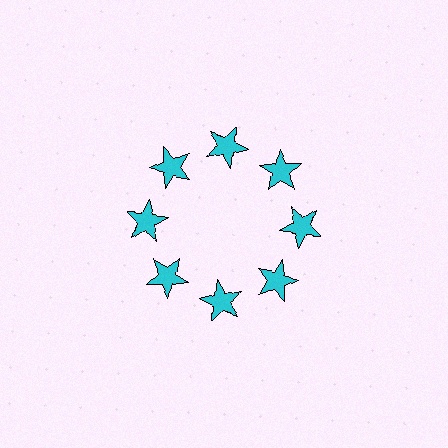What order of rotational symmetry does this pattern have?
This pattern has 8-fold rotational symmetry.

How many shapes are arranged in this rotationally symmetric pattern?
There are 8 shapes, arranged in 8 groups of 1.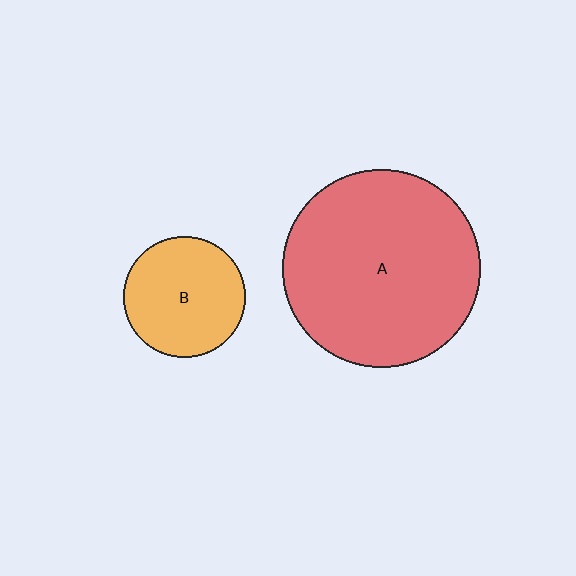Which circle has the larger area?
Circle A (red).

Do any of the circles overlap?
No, none of the circles overlap.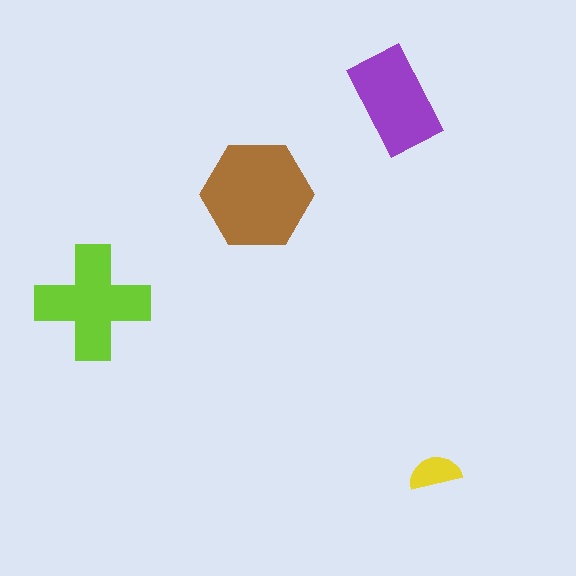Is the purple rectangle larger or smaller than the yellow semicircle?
Larger.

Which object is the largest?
The brown hexagon.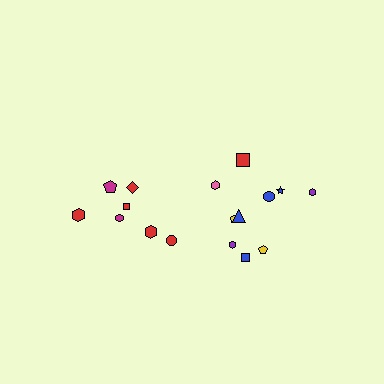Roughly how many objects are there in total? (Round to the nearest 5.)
Roughly 15 objects in total.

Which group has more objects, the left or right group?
The right group.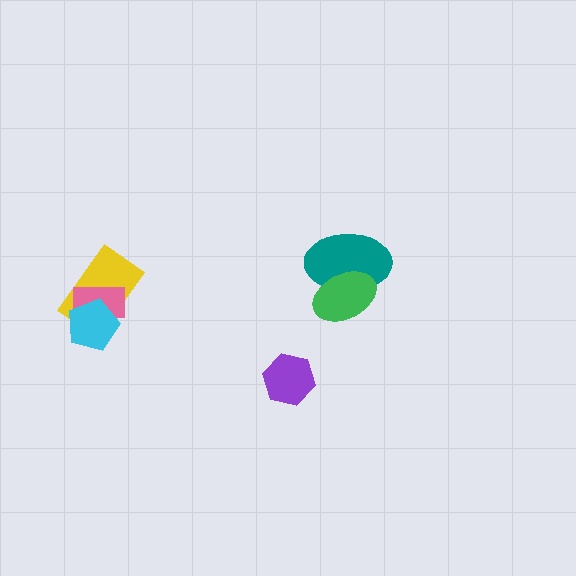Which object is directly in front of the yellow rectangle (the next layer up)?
The pink rectangle is directly in front of the yellow rectangle.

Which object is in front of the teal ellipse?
The green ellipse is in front of the teal ellipse.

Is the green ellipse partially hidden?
No, no other shape covers it.